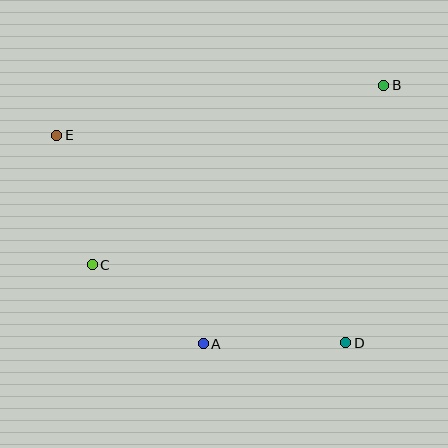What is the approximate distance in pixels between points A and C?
The distance between A and C is approximately 136 pixels.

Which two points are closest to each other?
Points C and E are closest to each other.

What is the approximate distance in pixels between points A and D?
The distance between A and D is approximately 143 pixels.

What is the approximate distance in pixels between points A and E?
The distance between A and E is approximately 255 pixels.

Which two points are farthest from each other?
Points D and E are farthest from each other.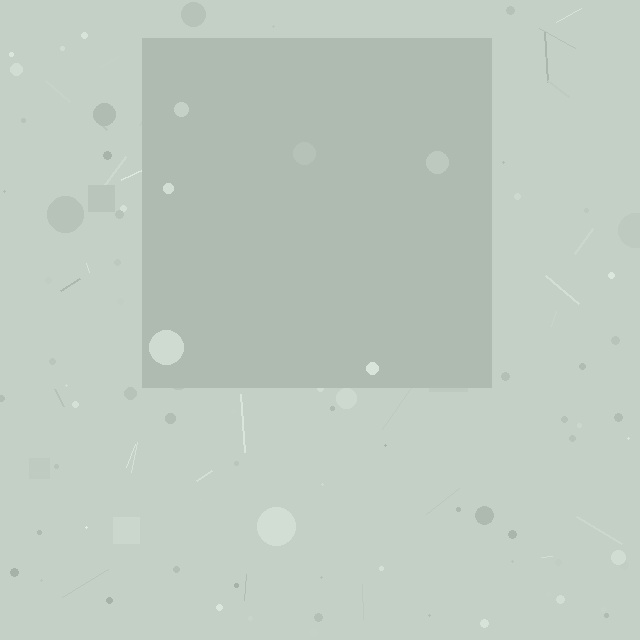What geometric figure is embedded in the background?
A square is embedded in the background.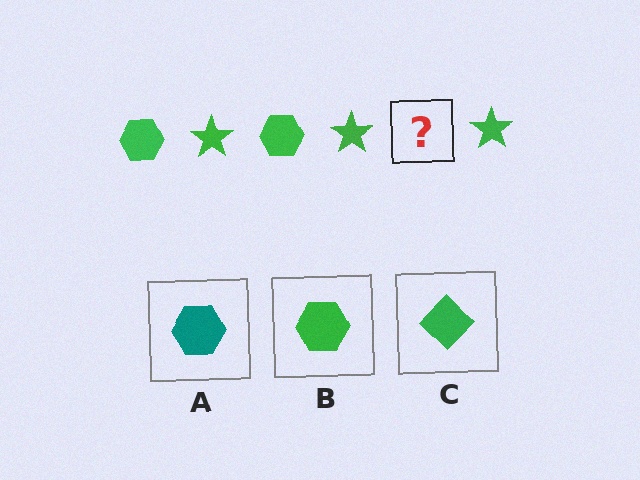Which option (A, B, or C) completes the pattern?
B.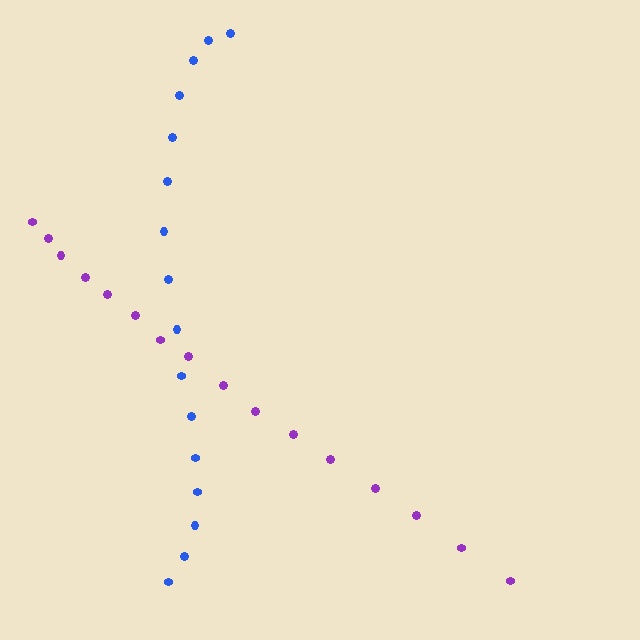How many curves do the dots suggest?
There are 2 distinct paths.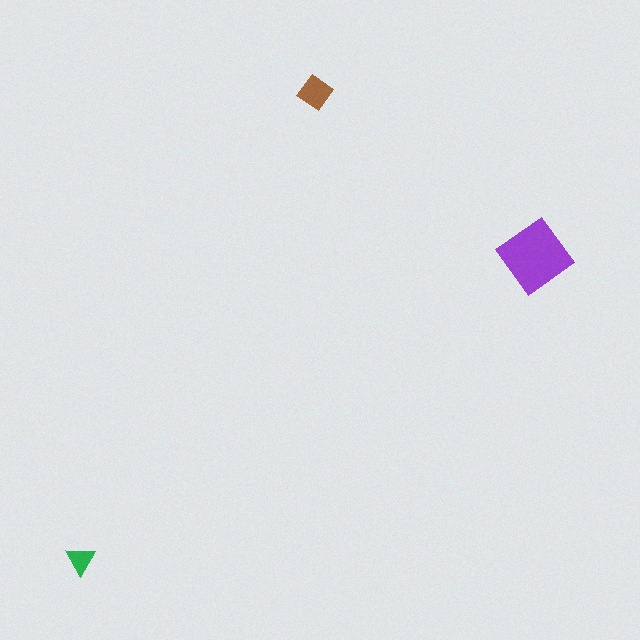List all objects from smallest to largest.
The green triangle, the brown diamond, the purple diamond.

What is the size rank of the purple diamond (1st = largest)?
1st.